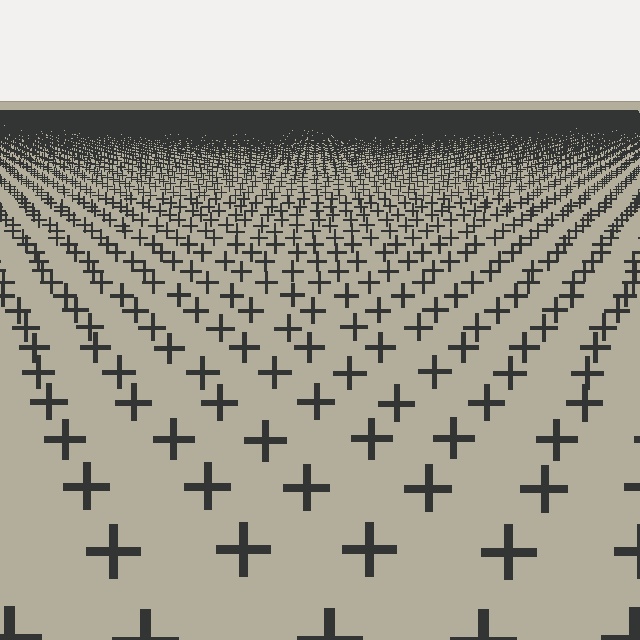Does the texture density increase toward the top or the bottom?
Density increases toward the top.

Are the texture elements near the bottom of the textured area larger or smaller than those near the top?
Larger. Near the bottom, elements are closer to the viewer and appear at a bigger on-screen size.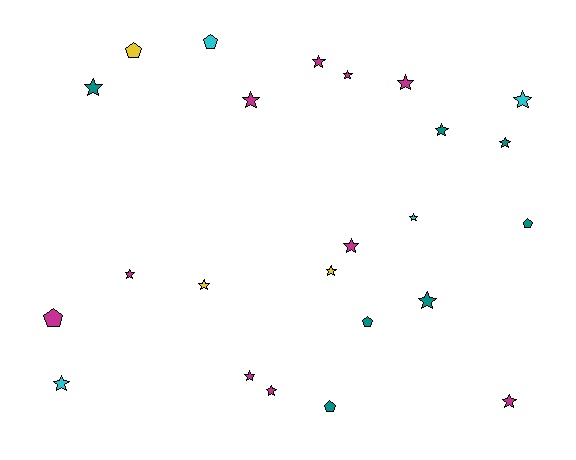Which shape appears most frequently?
Star, with 18 objects.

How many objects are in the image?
There are 24 objects.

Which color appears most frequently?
Magenta, with 10 objects.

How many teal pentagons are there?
There are 3 teal pentagons.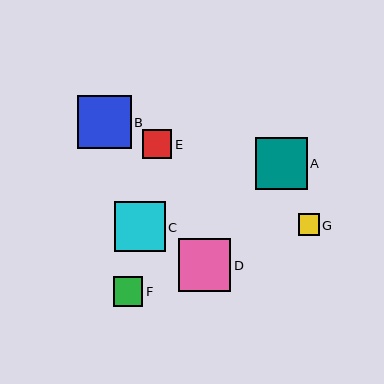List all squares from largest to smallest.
From largest to smallest: B, D, A, C, F, E, G.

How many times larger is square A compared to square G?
Square A is approximately 2.5 times the size of square G.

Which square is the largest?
Square B is the largest with a size of approximately 54 pixels.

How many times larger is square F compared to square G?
Square F is approximately 1.4 times the size of square G.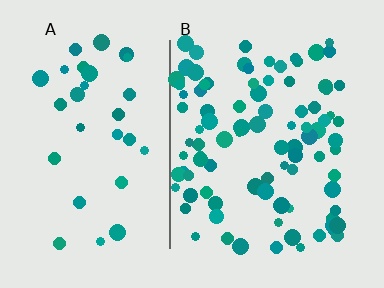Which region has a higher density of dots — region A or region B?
B (the right).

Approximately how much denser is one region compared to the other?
Approximately 2.8× — region B over region A.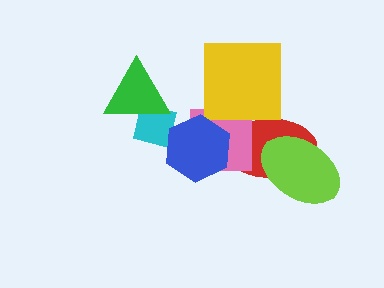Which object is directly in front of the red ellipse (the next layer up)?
The lime ellipse is directly in front of the red ellipse.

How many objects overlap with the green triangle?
1 object overlaps with the green triangle.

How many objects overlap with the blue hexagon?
2 objects overlap with the blue hexagon.